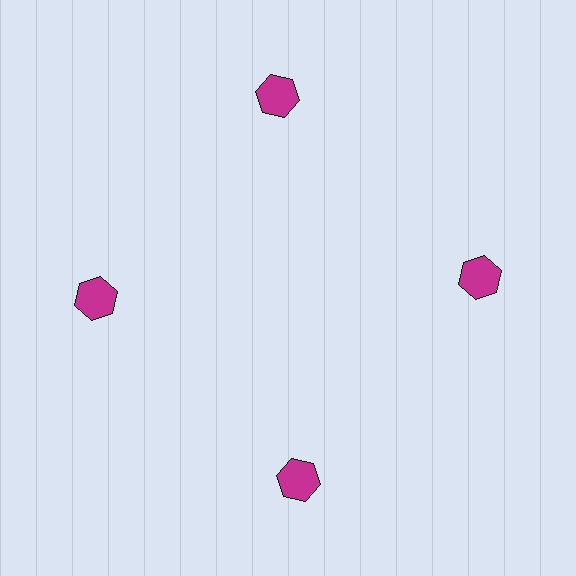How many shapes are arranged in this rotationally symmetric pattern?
There are 4 shapes, arranged in 4 groups of 1.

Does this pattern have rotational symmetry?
Yes, this pattern has 4-fold rotational symmetry. It looks the same after rotating 90 degrees around the center.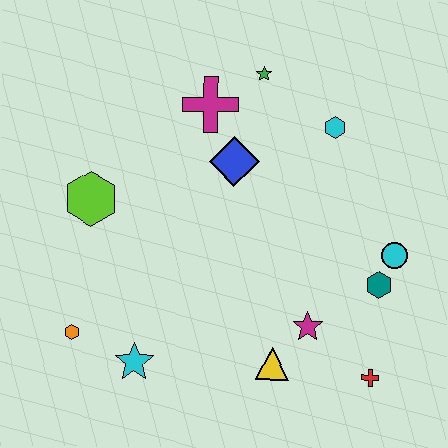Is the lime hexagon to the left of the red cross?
Yes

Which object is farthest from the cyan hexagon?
The orange hexagon is farthest from the cyan hexagon.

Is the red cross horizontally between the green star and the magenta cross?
No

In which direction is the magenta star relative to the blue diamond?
The magenta star is below the blue diamond.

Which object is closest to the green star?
The magenta cross is closest to the green star.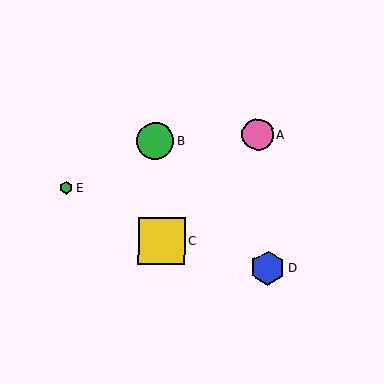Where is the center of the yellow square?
The center of the yellow square is at (162, 241).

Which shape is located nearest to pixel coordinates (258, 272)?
The blue hexagon (labeled D) at (268, 268) is nearest to that location.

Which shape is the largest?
The yellow square (labeled C) is the largest.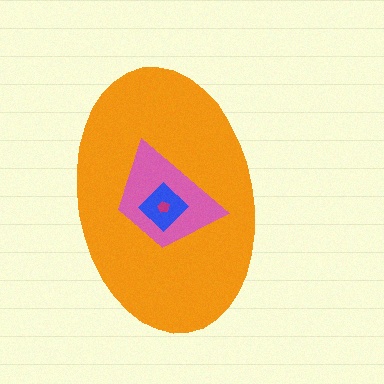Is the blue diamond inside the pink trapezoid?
Yes.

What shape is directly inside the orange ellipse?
The pink trapezoid.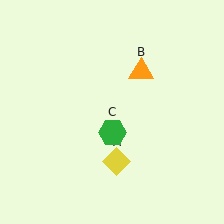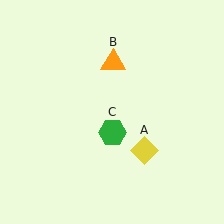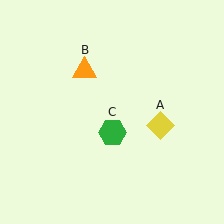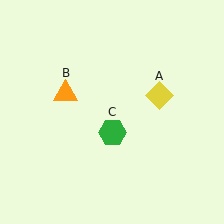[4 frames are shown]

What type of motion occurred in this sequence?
The yellow diamond (object A), orange triangle (object B) rotated counterclockwise around the center of the scene.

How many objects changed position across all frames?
2 objects changed position: yellow diamond (object A), orange triangle (object B).